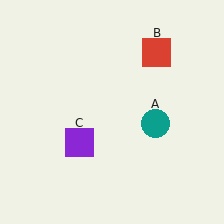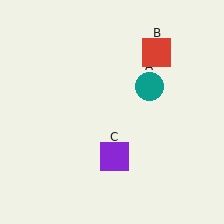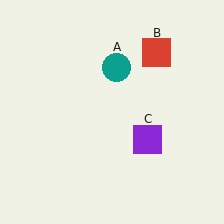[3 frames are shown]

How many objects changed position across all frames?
2 objects changed position: teal circle (object A), purple square (object C).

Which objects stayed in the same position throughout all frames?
Red square (object B) remained stationary.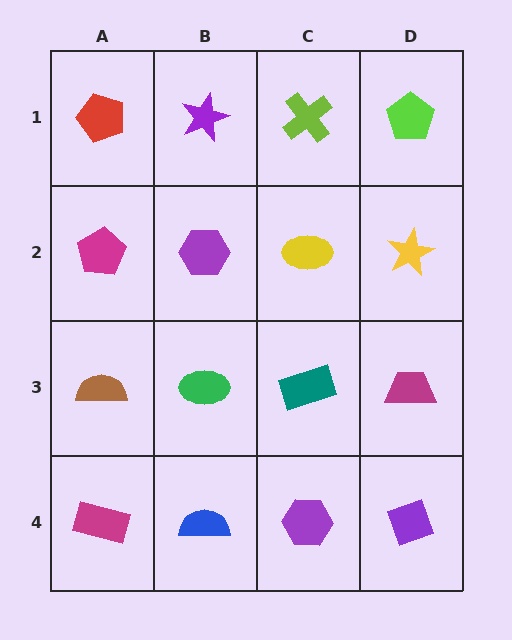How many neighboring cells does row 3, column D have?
3.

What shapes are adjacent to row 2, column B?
A purple star (row 1, column B), a green ellipse (row 3, column B), a magenta pentagon (row 2, column A), a yellow ellipse (row 2, column C).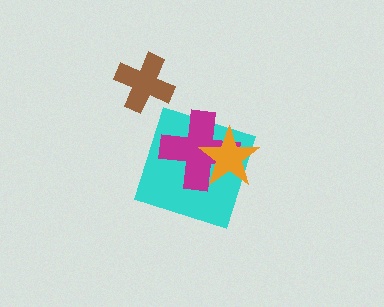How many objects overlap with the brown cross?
0 objects overlap with the brown cross.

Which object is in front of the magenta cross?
The orange star is in front of the magenta cross.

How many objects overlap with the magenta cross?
2 objects overlap with the magenta cross.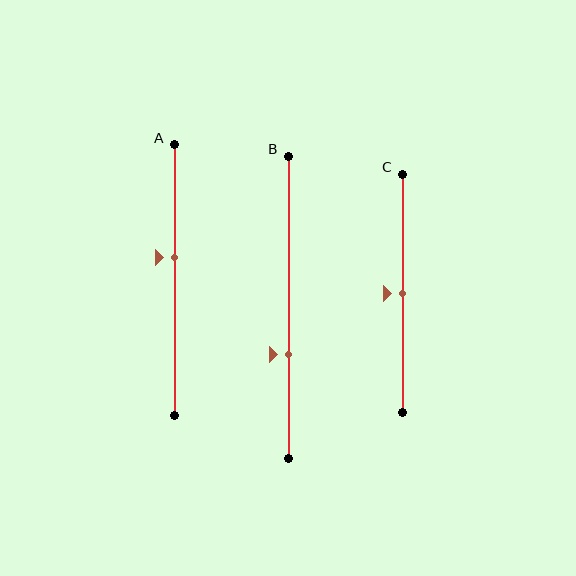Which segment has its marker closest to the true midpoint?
Segment C has its marker closest to the true midpoint.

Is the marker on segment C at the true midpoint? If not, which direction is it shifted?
Yes, the marker on segment C is at the true midpoint.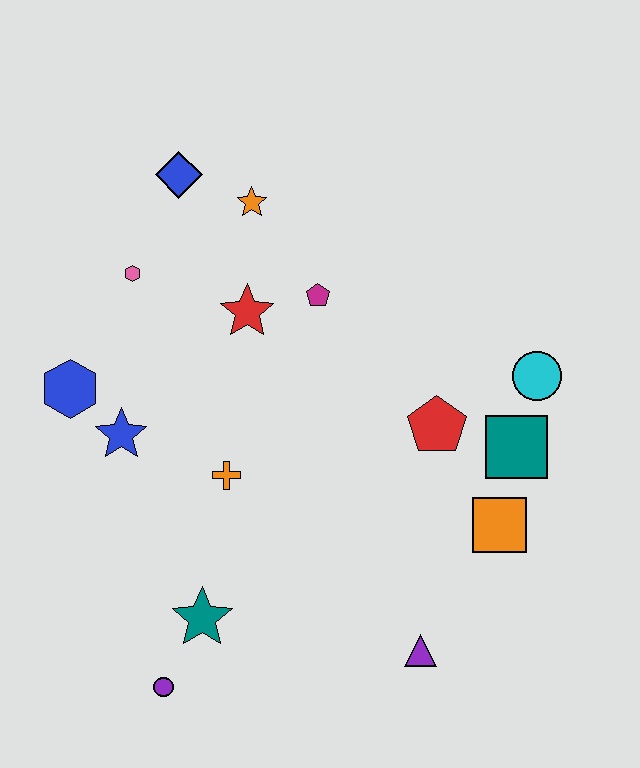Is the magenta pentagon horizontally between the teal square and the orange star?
Yes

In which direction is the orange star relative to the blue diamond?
The orange star is to the right of the blue diamond.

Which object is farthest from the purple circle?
The blue diamond is farthest from the purple circle.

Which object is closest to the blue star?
The blue hexagon is closest to the blue star.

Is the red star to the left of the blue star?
No